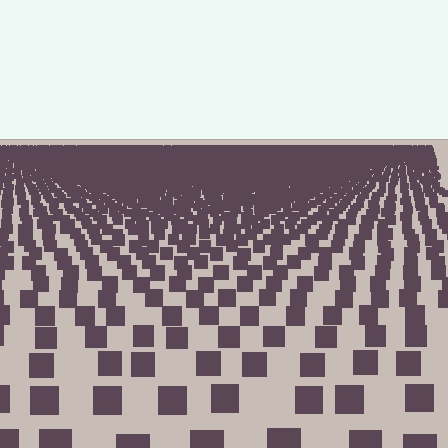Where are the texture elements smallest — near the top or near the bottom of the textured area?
Near the top.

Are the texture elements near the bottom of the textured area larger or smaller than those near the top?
Larger. Near the bottom, elements are closer to the viewer and appear at a bigger on-screen size.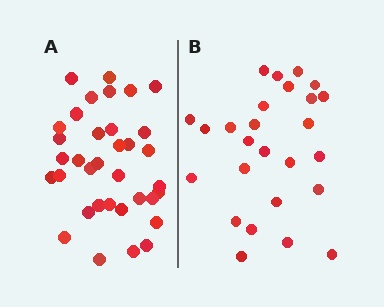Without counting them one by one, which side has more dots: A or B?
Region A (the left region) has more dots.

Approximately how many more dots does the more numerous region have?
Region A has roughly 8 or so more dots than region B.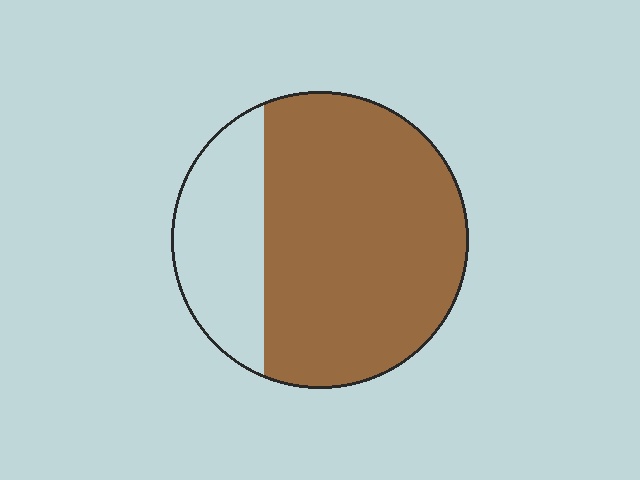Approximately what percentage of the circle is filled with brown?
Approximately 75%.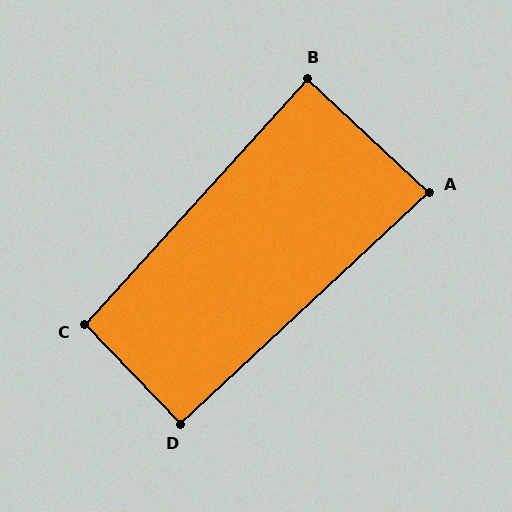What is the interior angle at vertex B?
Approximately 89 degrees (approximately right).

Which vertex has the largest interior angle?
C, at approximately 94 degrees.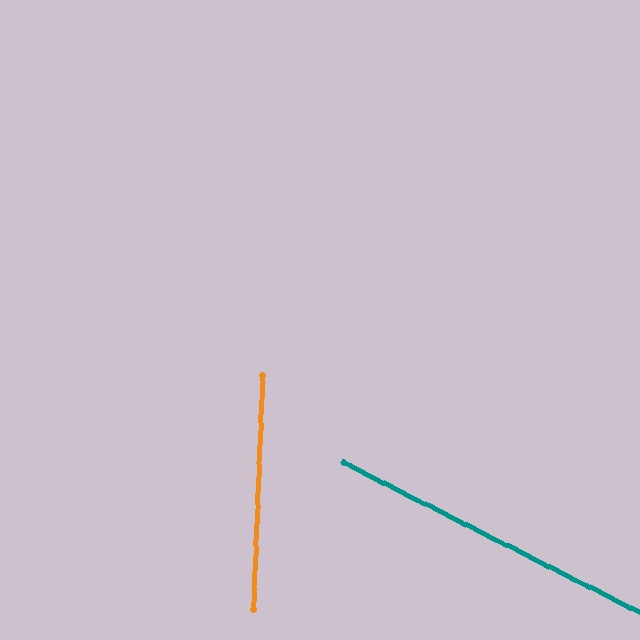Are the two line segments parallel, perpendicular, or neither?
Neither parallel nor perpendicular — they differ by about 66°.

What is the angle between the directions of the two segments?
Approximately 66 degrees.